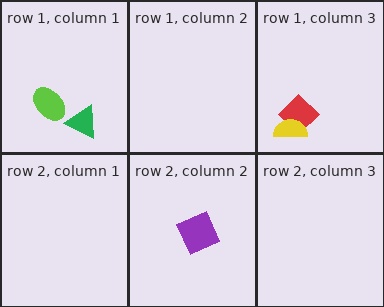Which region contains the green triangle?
The row 1, column 1 region.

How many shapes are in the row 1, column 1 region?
2.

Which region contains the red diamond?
The row 1, column 3 region.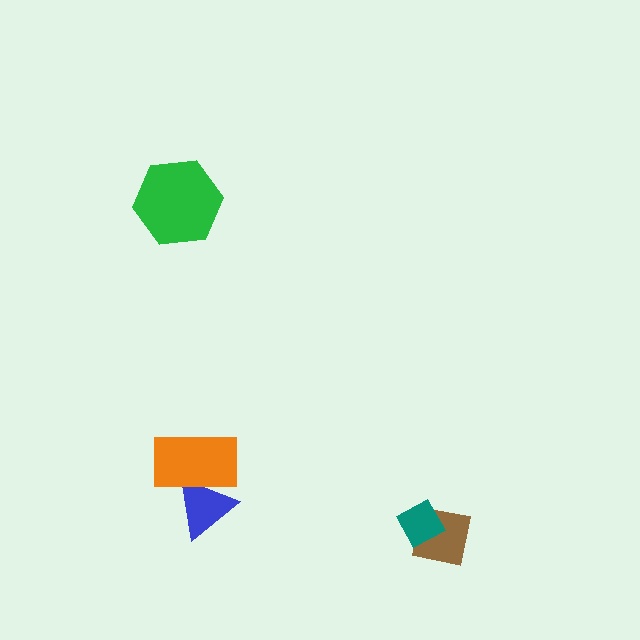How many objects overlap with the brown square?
1 object overlaps with the brown square.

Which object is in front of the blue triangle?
The orange rectangle is in front of the blue triangle.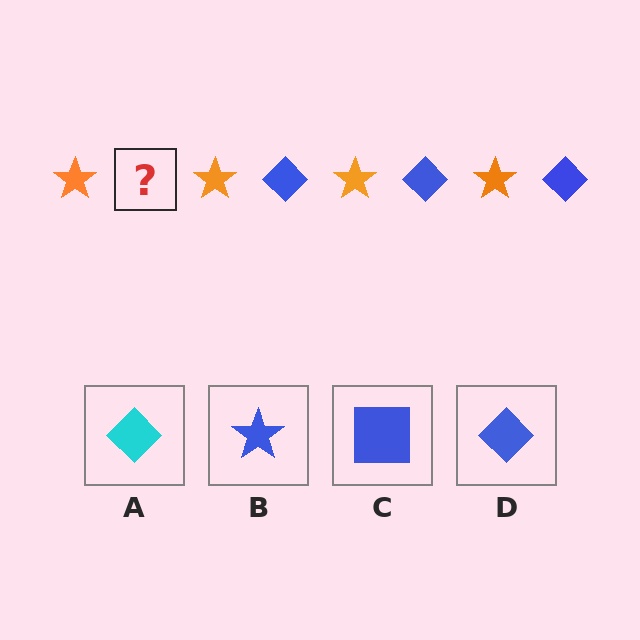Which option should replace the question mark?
Option D.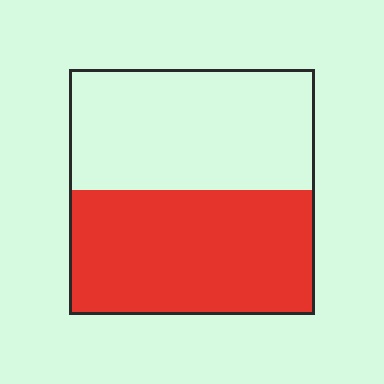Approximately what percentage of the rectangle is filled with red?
Approximately 50%.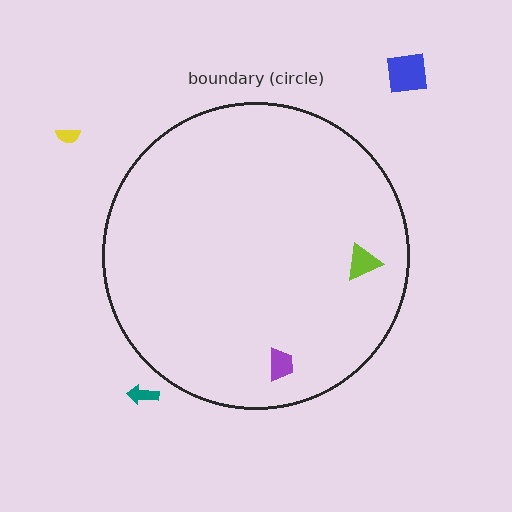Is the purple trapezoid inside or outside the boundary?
Inside.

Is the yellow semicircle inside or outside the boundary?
Outside.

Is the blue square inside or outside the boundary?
Outside.